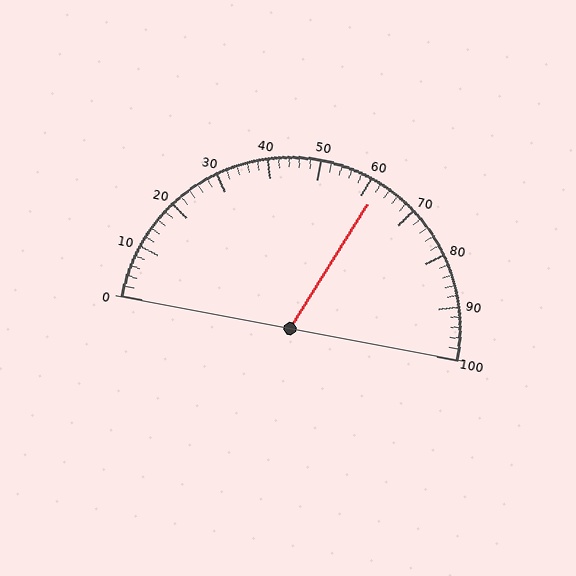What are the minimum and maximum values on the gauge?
The gauge ranges from 0 to 100.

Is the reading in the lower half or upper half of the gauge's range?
The reading is in the upper half of the range (0 to 100).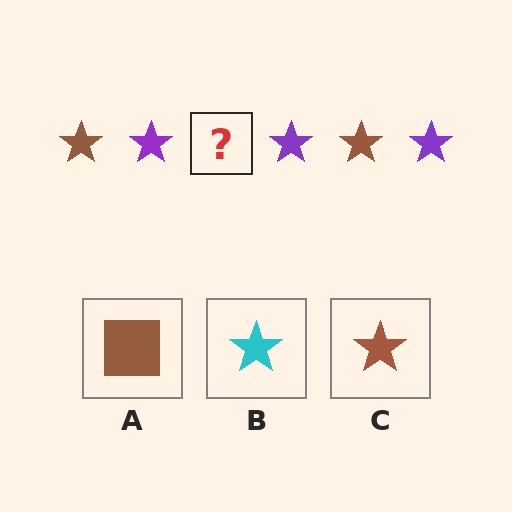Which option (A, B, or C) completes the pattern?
C.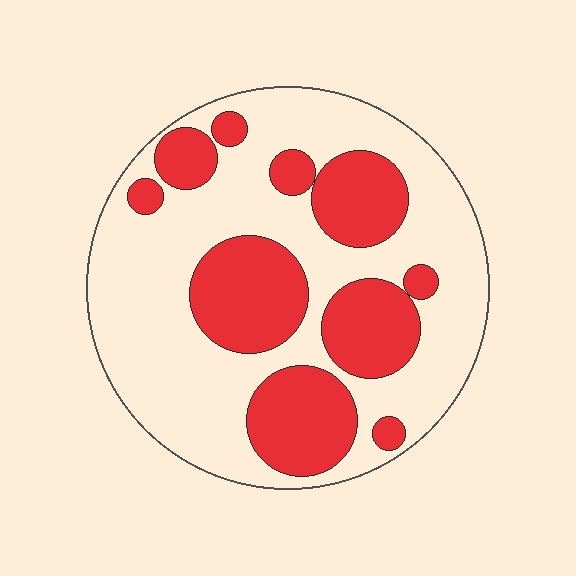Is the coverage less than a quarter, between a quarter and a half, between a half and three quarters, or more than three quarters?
Between a quarter and a half.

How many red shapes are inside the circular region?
10.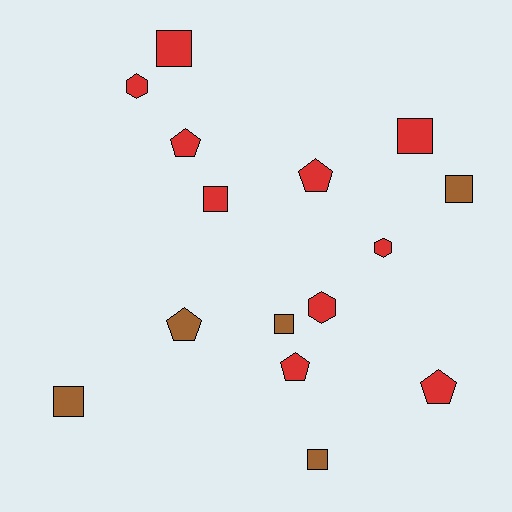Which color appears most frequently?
Red, with 10 objects.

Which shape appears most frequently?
Square, with 7 objects.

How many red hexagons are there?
There are 3 red hexagons.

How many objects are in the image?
There are 15 objects.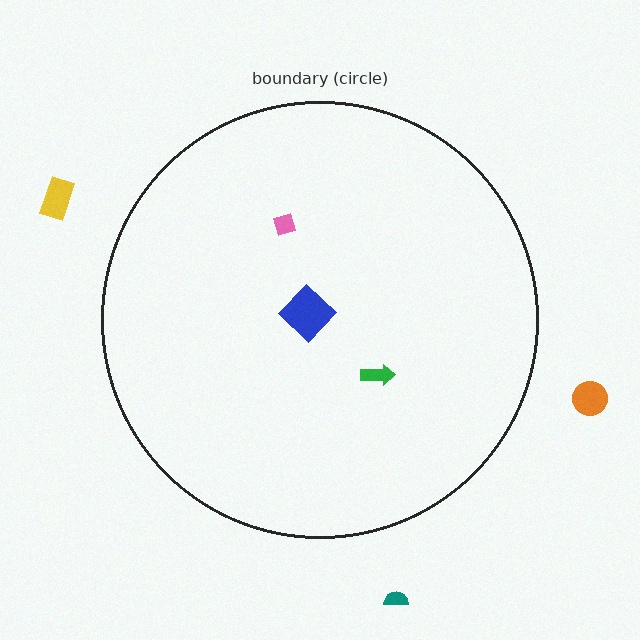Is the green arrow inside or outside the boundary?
Inside.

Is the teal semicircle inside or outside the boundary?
Outside.